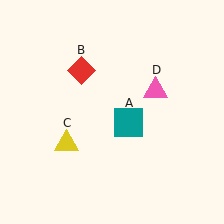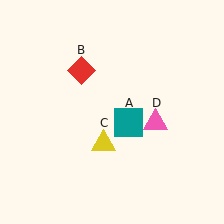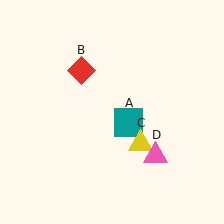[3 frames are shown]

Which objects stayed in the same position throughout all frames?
Teal square (object A) and red diamond (object B) remained stationary.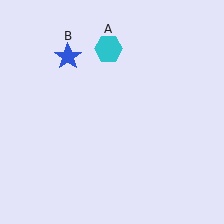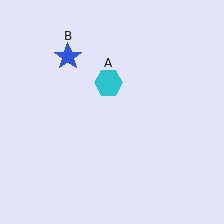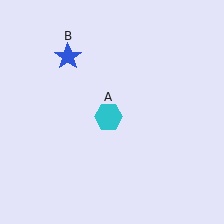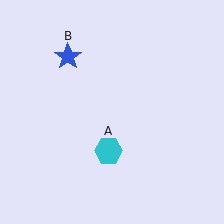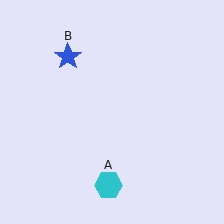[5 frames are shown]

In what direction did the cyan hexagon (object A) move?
The cyan hexagon (object A) moved down.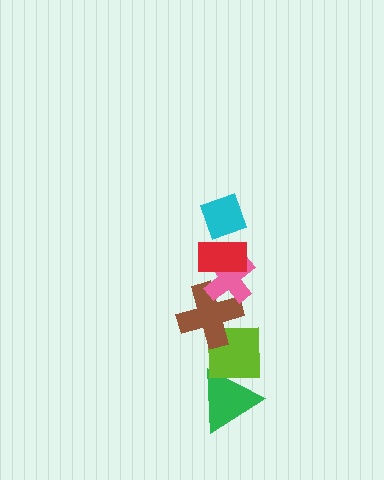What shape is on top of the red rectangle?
The cyan diamond is on top of the red rectangle.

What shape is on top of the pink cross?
The red rectangle is on top of the pink cross.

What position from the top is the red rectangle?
The red rectangle is 2nd from the top.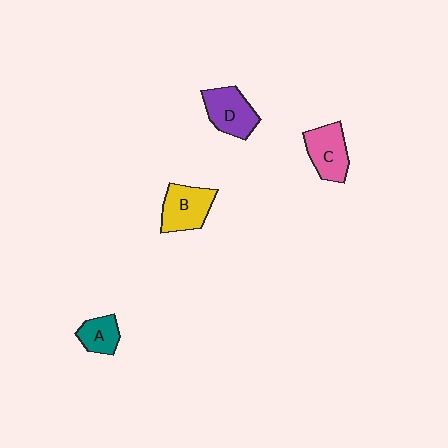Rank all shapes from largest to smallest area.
From largest to smallest: B (yellow), D (purple), C (pink), A (teal).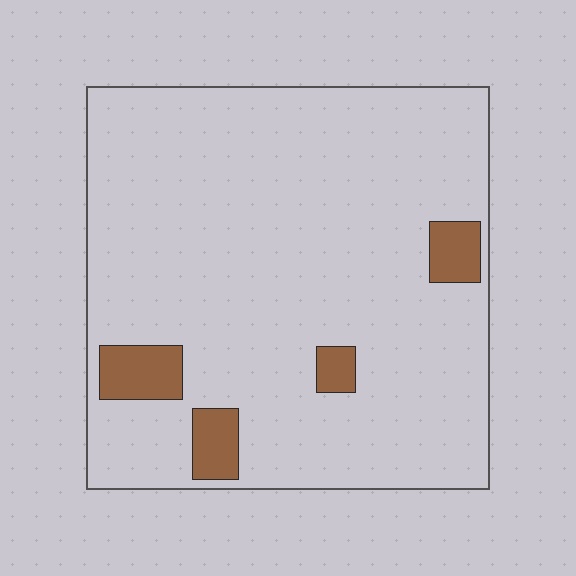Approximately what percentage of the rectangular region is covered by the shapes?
Approximately 10%.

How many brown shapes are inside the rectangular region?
4.